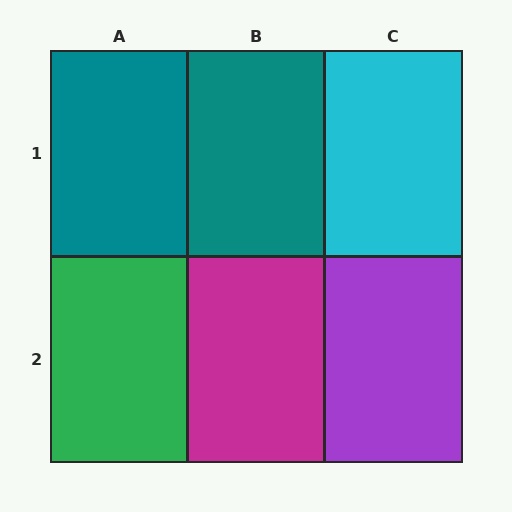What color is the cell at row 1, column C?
Cyan.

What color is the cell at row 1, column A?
Teal.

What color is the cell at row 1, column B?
Teal.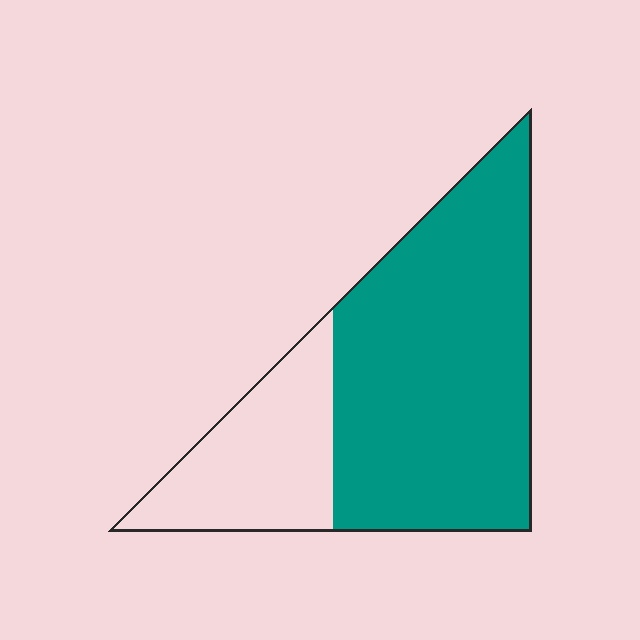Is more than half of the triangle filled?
Yes.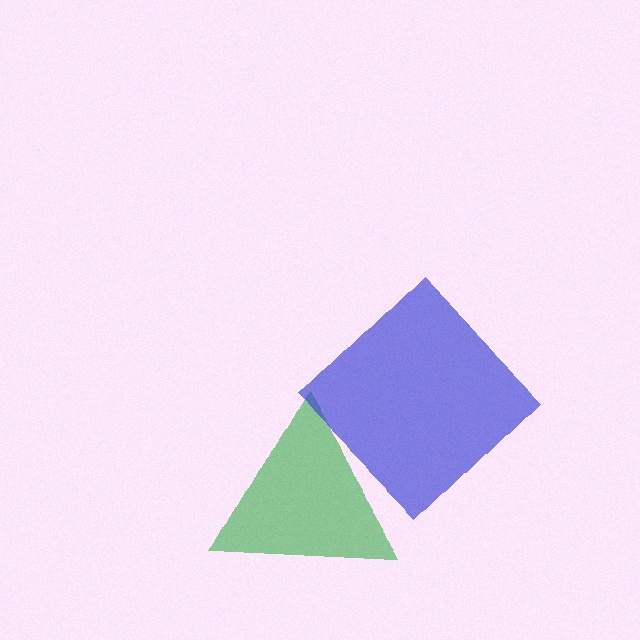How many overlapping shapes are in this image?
There are 2 overlapping shapes in the image.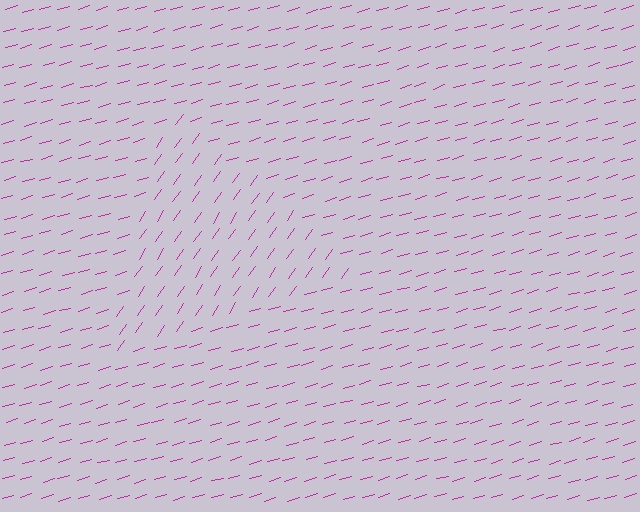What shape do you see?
I see a triangle.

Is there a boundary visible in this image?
Yes, there is a texture boundary formed by a change in line orientation.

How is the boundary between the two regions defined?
The boundary is defined purely by a change in line orientation (approximately 39 degrees difference). All lines are the same color and thickness.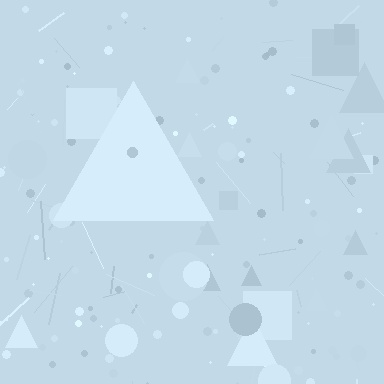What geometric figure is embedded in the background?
A triangle is embedded in the background.